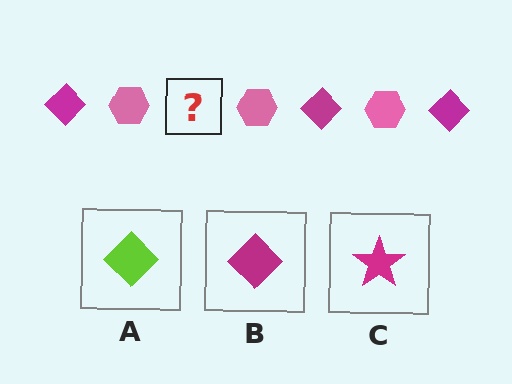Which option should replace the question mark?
Option B.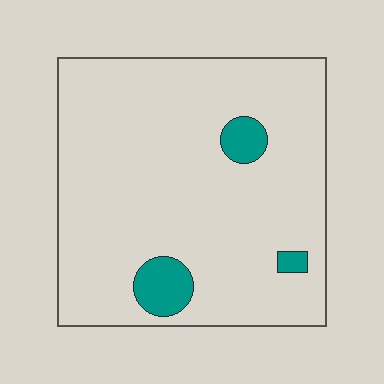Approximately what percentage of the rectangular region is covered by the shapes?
Approximately 5%.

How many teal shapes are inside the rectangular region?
3.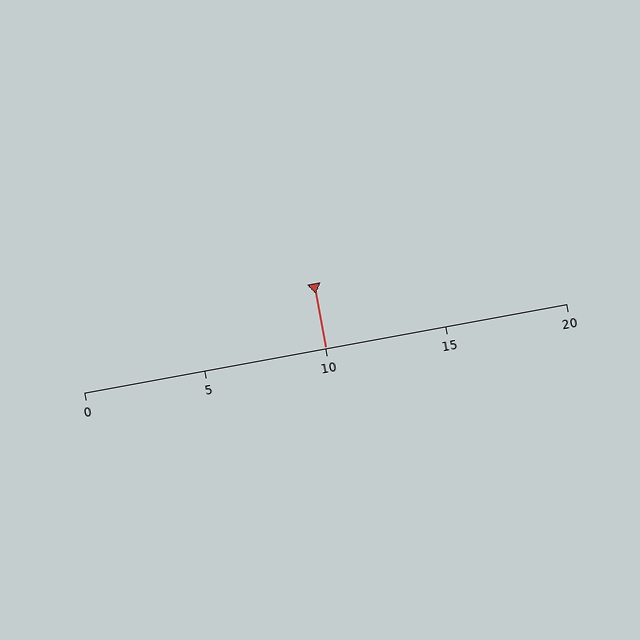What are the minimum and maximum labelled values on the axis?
The axis runs from 0 to 20.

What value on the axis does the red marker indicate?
The marker indicates approximately 10.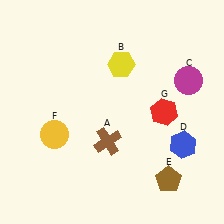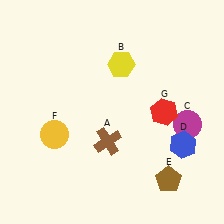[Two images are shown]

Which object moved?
The magenta circle (C) moved down.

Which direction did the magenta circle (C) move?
The magenta circle (C) moved down.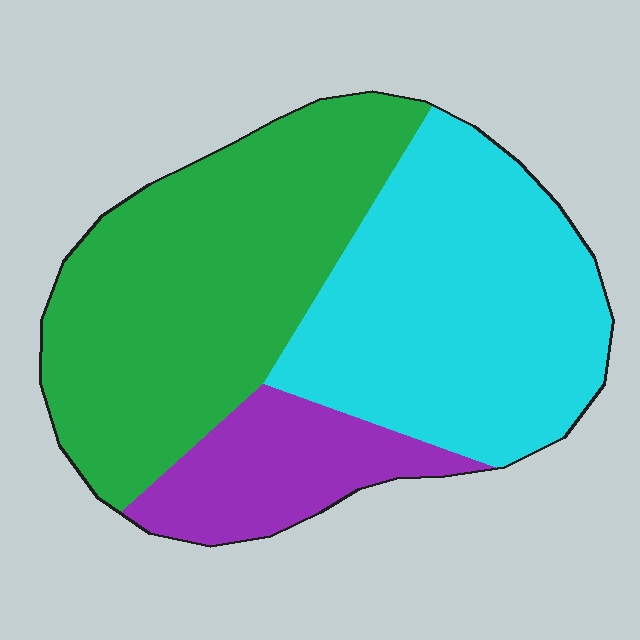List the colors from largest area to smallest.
From largest to smallest: green, cyan, purple.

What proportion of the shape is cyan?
Cyan covers roughly 40% of the shape.